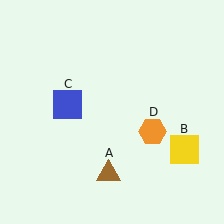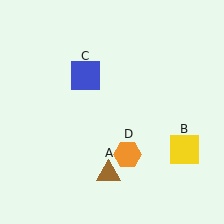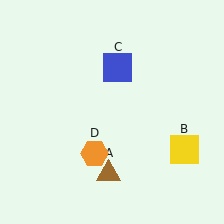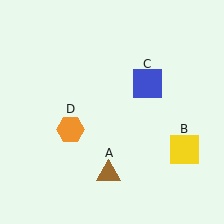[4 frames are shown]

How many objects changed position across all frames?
2 objects changed position: blue square (object C), orange hexagon (object D).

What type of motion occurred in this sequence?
The blue square (object C), orange hexagon (object D) rotated clockwise around the center of the scene.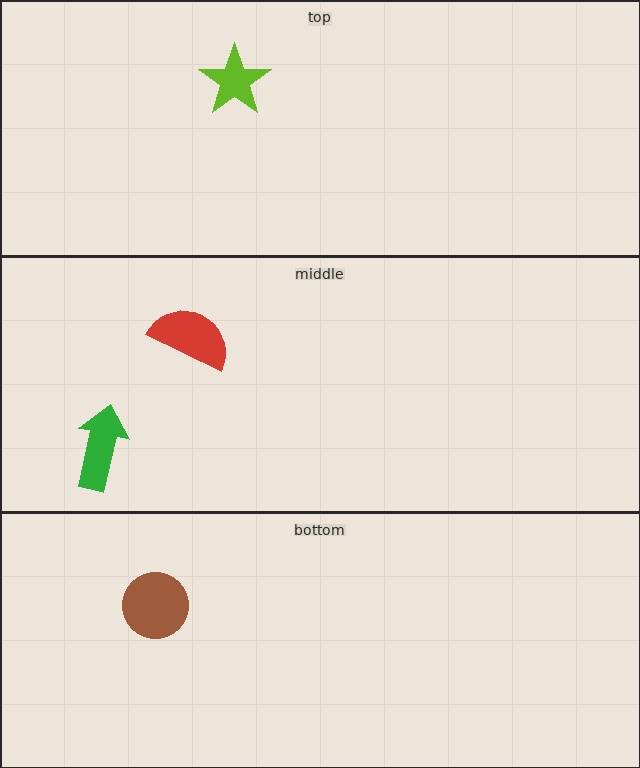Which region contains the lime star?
The top region.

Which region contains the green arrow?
The middle region.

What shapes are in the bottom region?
The brown circle.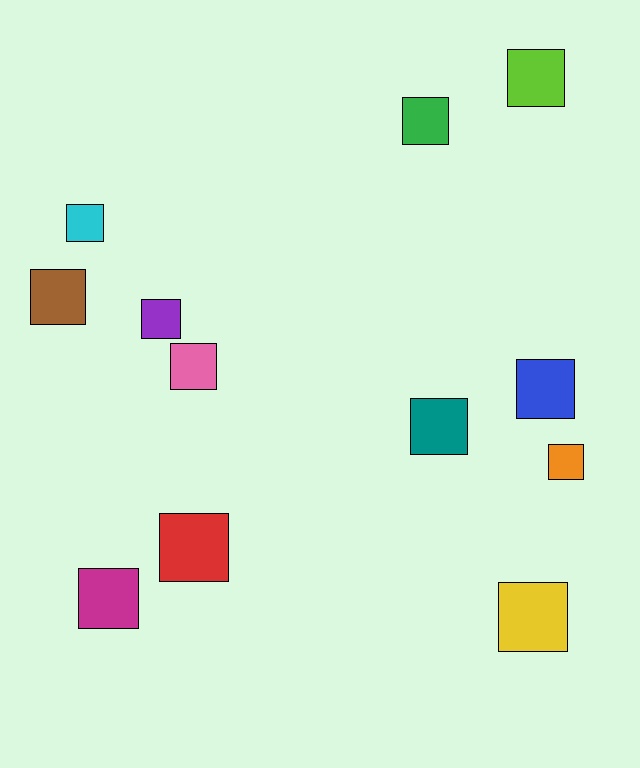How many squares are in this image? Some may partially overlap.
There are 12 squares.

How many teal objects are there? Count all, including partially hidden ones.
There is 1 teal object.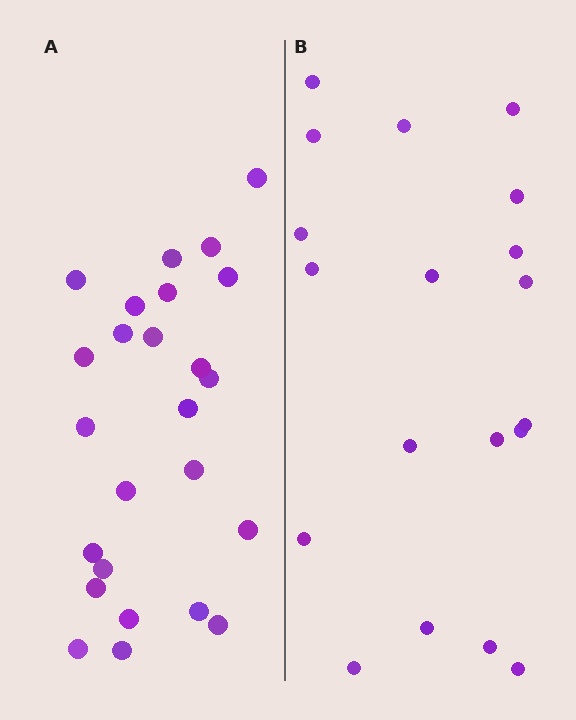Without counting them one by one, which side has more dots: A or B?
Region A (the left region) has more dots.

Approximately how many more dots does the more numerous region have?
Region A has about 6 more dots than region B.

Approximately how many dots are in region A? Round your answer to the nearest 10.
About 20 dots. (The exact count is 25, which rounds to 20.)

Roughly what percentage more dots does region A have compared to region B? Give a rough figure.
About 30% more.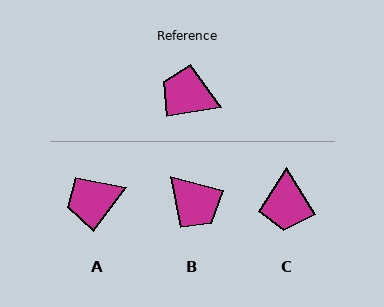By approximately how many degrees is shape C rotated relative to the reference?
Approximately 112 degrees counter-clockwise.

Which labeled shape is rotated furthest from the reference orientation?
B, about 155 degrees away.